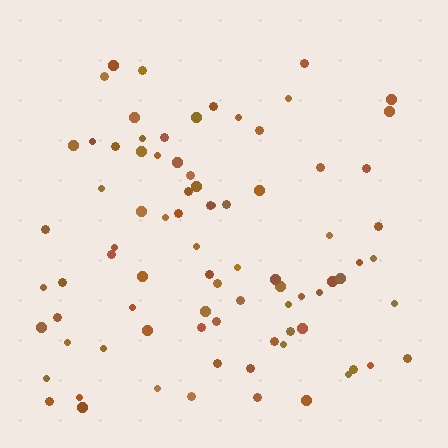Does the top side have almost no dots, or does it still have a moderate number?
Still a moderate number, just noticeably fewer than the bottom.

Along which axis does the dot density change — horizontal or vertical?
Vertical.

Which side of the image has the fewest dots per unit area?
The top.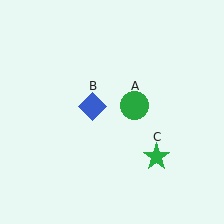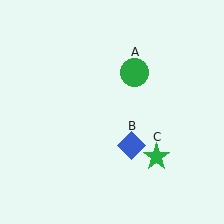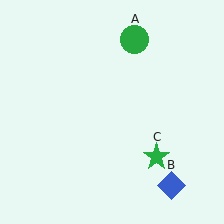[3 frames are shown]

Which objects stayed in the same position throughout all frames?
Green star (object C) remained stationary.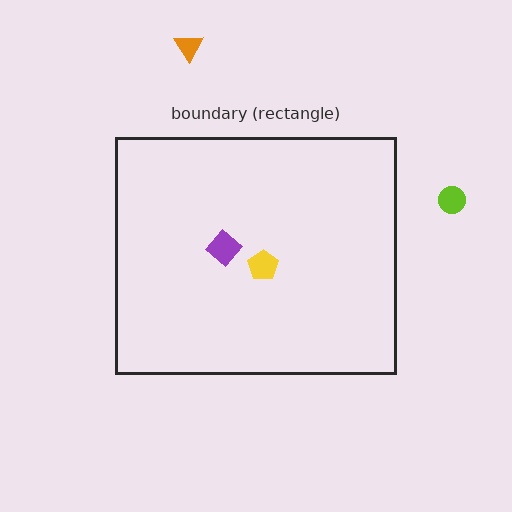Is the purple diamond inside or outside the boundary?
Inside.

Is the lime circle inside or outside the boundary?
Outside.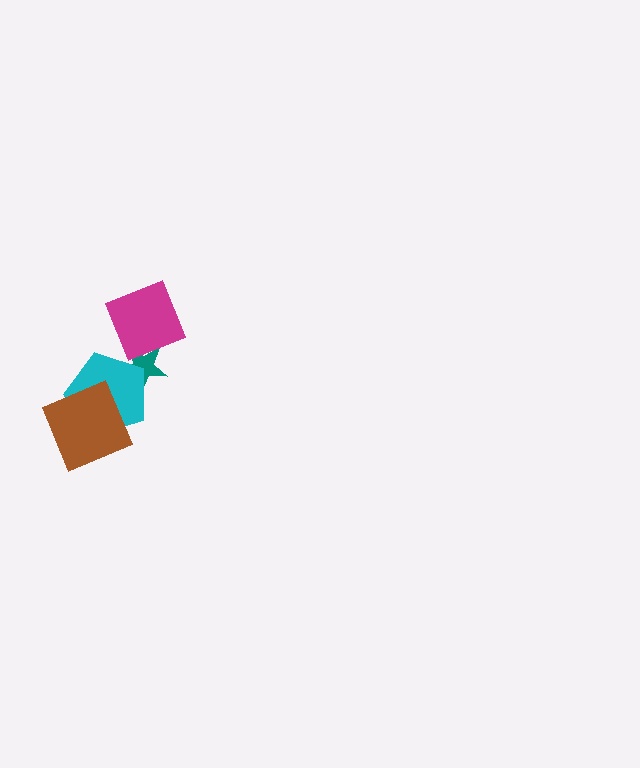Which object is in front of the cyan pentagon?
The brown square is in front of the cyan pentagon.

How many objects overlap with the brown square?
1 object overlaps with the brown square.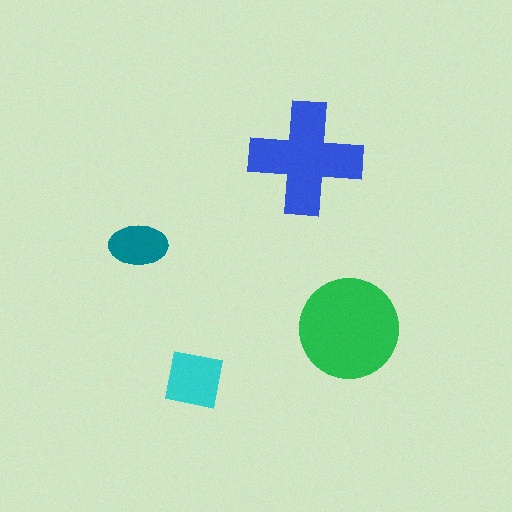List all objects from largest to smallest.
The green circle, the blue cross, the cyan square, the teal ellipse.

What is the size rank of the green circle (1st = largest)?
1st.